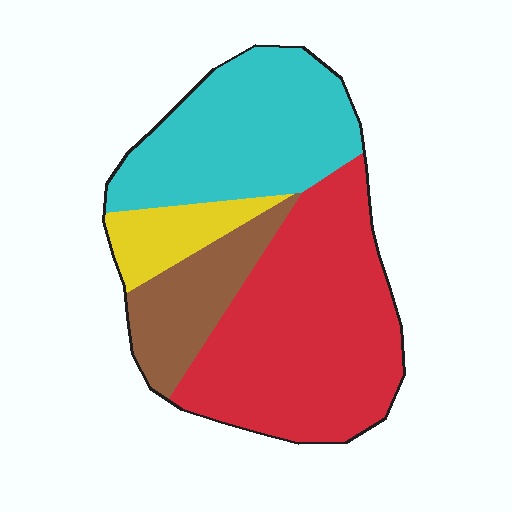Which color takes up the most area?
Red, at roughly 45%.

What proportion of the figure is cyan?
Cyan covers roughly 30% of the figure.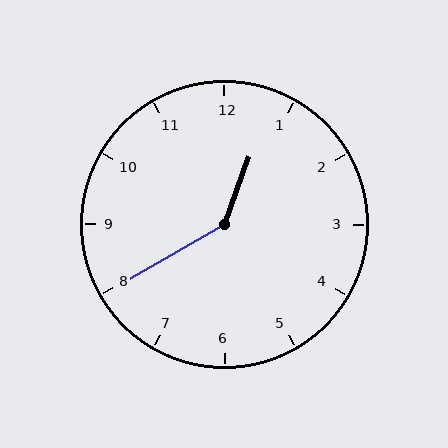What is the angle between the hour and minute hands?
Approximately 140 degrees.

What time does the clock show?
12:40.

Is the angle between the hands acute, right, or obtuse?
It is obtuse.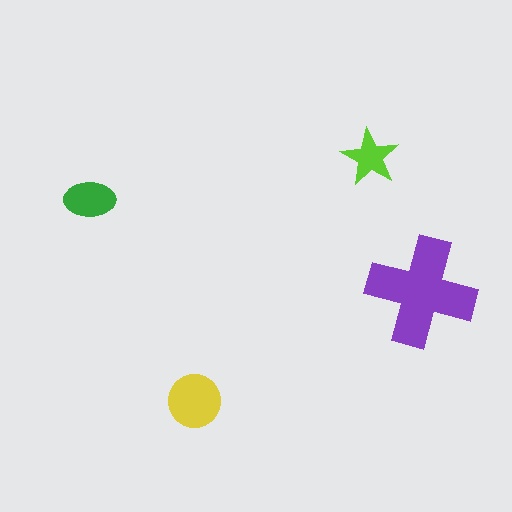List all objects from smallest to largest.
The lime star, the green ellipse, the yellow circle, the purple cross.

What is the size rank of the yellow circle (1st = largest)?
2nd.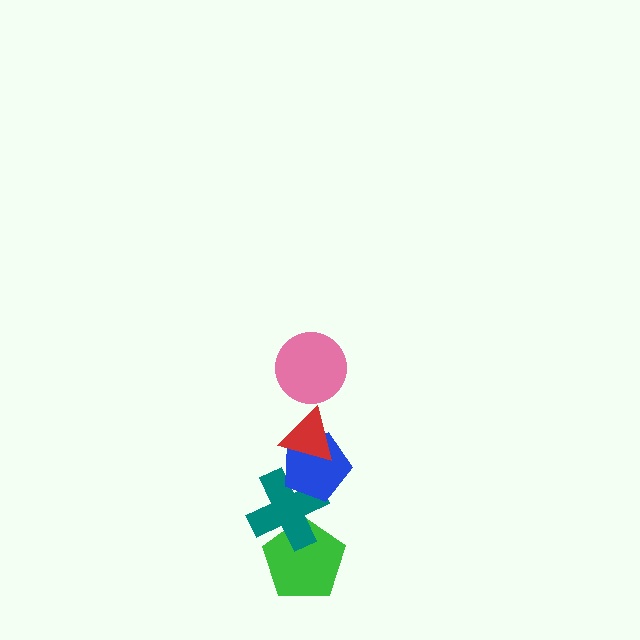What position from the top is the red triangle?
The red triangle is 2nd from the top.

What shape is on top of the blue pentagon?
The red triangle is on top of the blue pentagon.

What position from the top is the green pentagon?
The green pentagon is 5th from the top.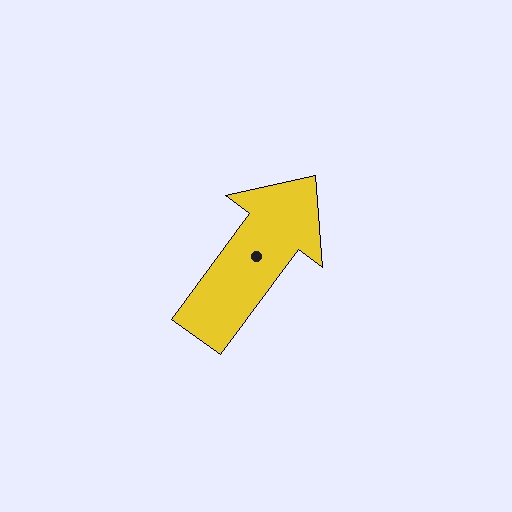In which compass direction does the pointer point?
Northeast.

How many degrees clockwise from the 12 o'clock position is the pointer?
Approximately 36 degrees.